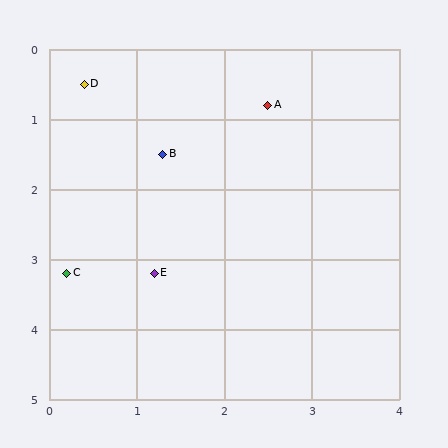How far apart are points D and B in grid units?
Points D and B are about 1.3 grid units apart.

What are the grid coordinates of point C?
Point C is at approximately (0.2, 3.2).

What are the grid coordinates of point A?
Point A is at approximately (2.5, 0.8).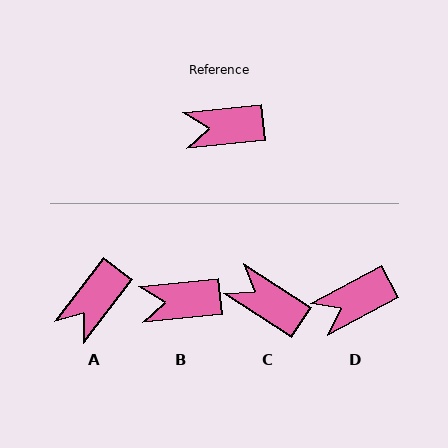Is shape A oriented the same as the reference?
No, it is off by about 46 degrees.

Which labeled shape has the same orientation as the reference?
B.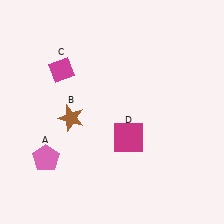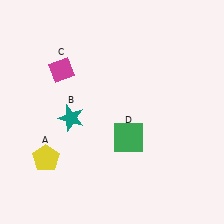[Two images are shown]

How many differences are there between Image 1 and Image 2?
There are 3 differences between the two images.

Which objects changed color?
A changed from pink to yellow. B changed from brown to teal. D changed from magenta to green.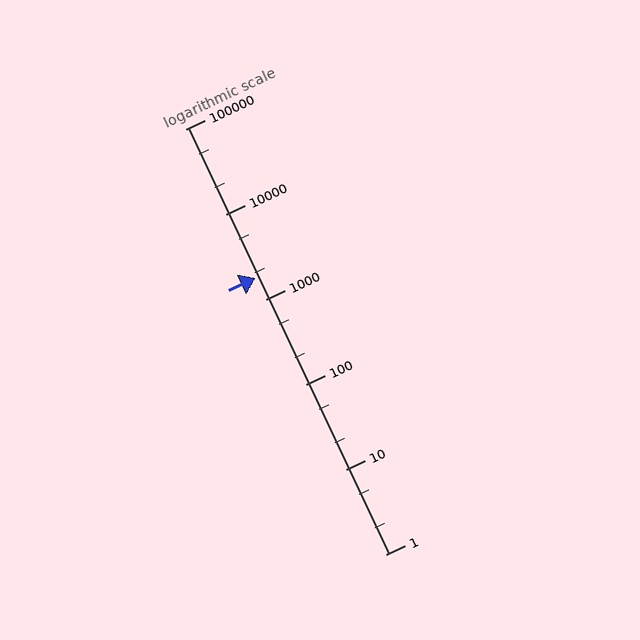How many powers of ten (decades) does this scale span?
The scale spans 5 decades, from 1 to 100000.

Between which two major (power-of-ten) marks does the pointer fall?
The pointer is between 1000 and 10000.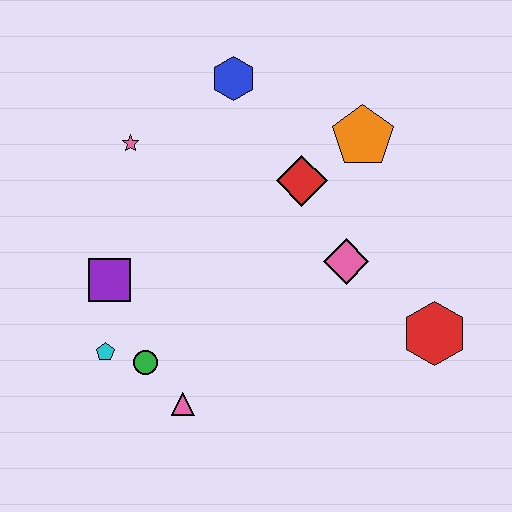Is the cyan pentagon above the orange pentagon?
No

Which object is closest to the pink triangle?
The green circle is closest to the pink triangle.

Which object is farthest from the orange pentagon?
The cyan pentagon is farthest from the orange pentagon.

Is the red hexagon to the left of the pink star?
No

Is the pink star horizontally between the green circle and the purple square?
Yes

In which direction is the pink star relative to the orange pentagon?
The pink star is to the left of the orange pentagon.